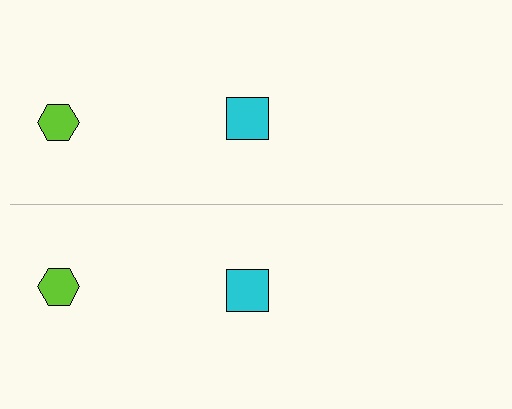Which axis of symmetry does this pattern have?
The pattern has a horizontal axis of symmetry running through the center of the image.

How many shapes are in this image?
There are 4 shapes in this image.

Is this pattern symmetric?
Yes, this pattern has bilateral (reflection) symmetry.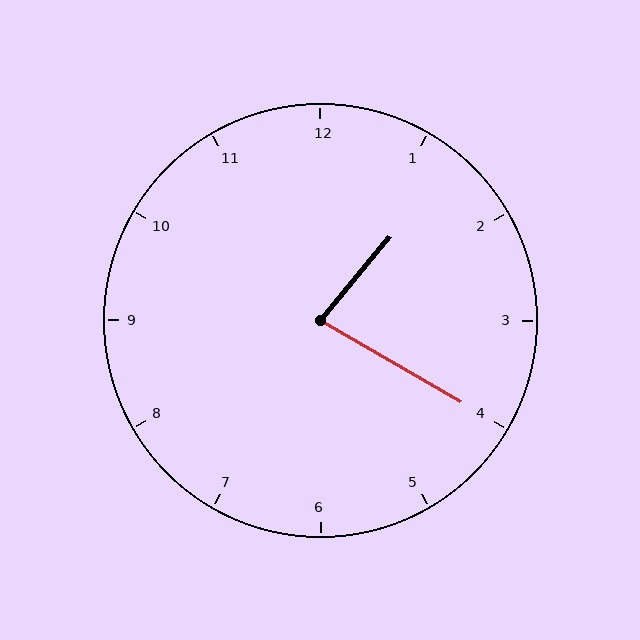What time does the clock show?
1:20.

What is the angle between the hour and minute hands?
Approximately 80 degrees.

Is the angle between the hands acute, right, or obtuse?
It is acute.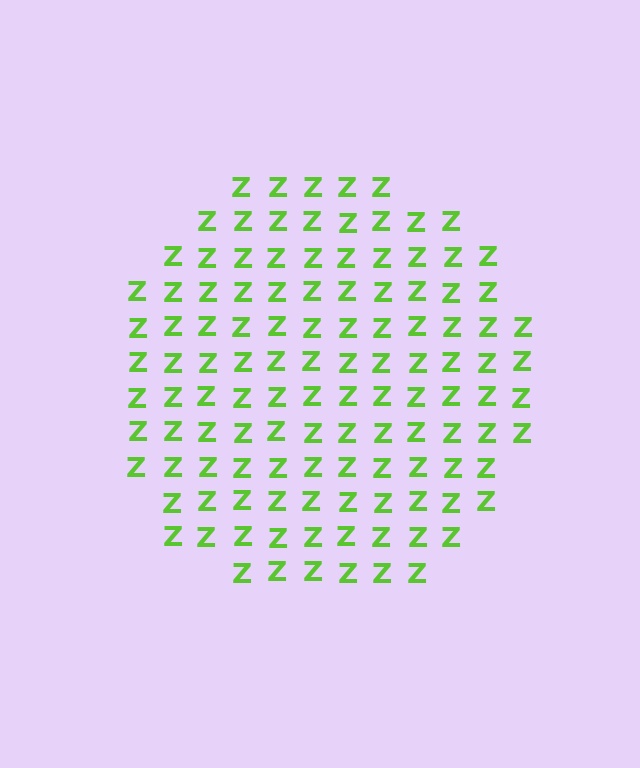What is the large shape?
The large shape is a circle.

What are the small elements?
The small elements are letter Z's.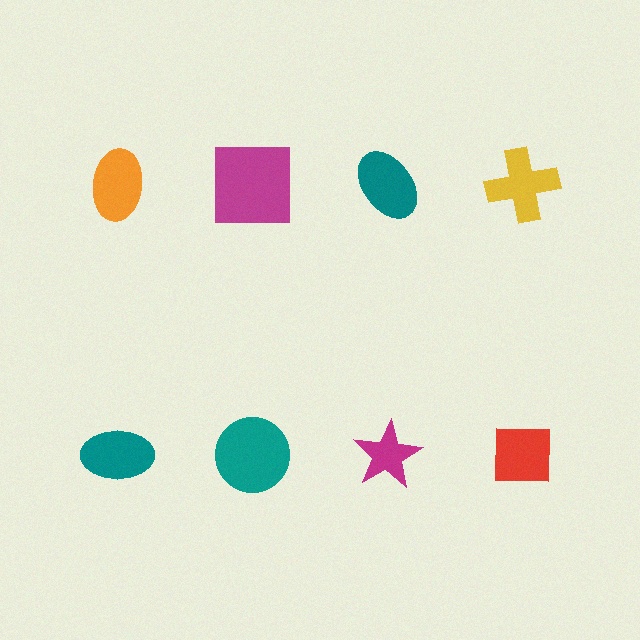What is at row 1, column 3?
A teal ellipse.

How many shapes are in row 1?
4 shapes.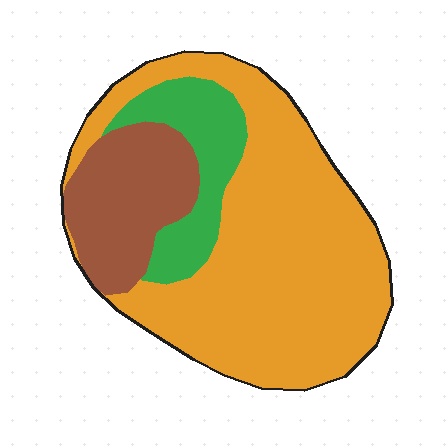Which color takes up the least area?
Green, at roughly 15%.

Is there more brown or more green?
Brown.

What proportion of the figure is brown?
Brown covers about 20% of the figure.